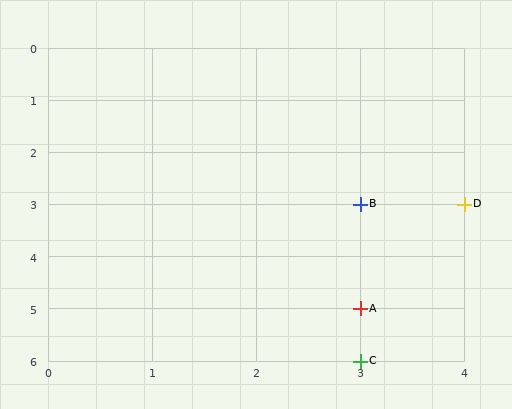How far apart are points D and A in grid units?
Points D and A are 1 column and 2 rows apart (about 2.2 grid units diagonally).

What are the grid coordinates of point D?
Point D is at grid coordinates (4, 3).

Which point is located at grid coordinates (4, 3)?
Point D is at (4, 3).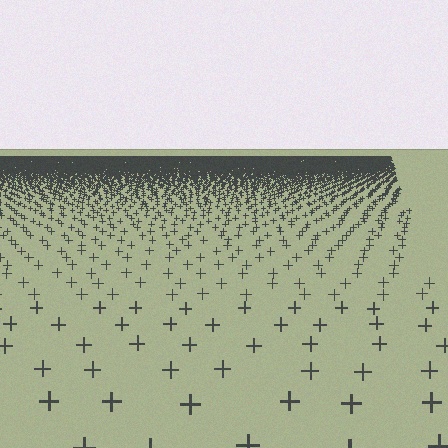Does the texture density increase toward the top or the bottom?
Density increases toward the top.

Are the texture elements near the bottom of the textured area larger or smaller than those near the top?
Larger. Near the bottom, elements are closer to the viewer and appear at a bigger on-screen size.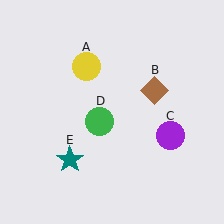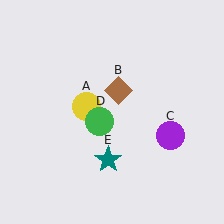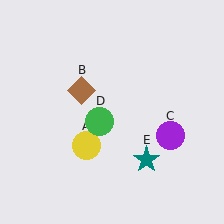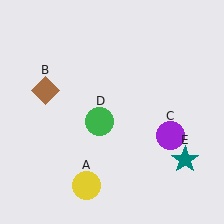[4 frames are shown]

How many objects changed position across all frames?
3 objects changed position: yellow circle (object A), brown diamond (object B), teal star (object E).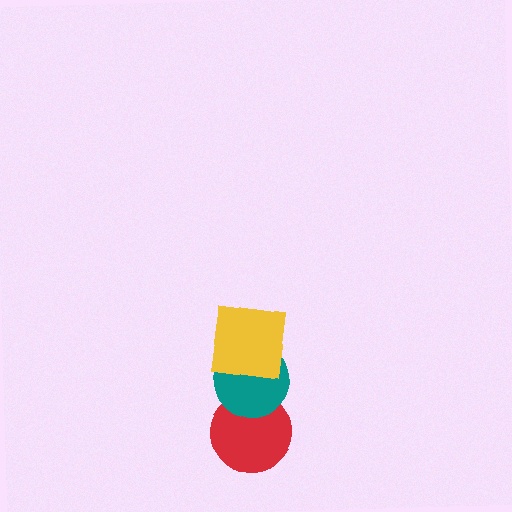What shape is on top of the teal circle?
The yellow square is on top of the teal circle.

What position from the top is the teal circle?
The teal circle is 2nd from the top.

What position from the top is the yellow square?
The yellow square is 1st from the top.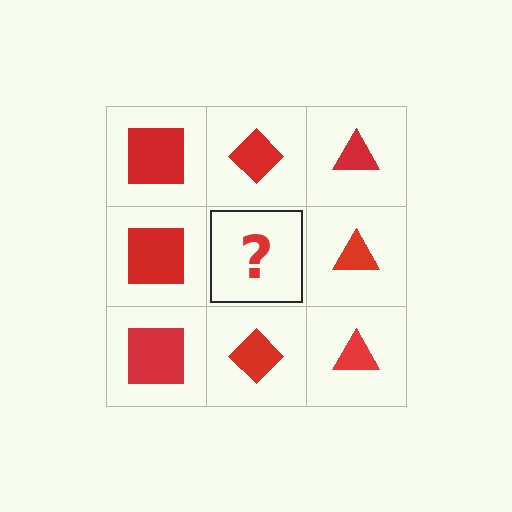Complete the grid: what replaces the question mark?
The question mark should be replaced with a red diamond.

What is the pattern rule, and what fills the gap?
The rule is that each column has a consistent shape. The gap should be filled with a red diamond.